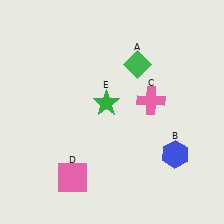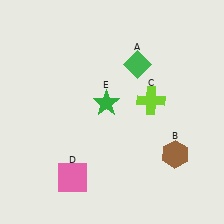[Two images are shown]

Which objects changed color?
B changed from blue to brown. C changed from pink to lime.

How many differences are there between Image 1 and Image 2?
There are 2 differences between the two images.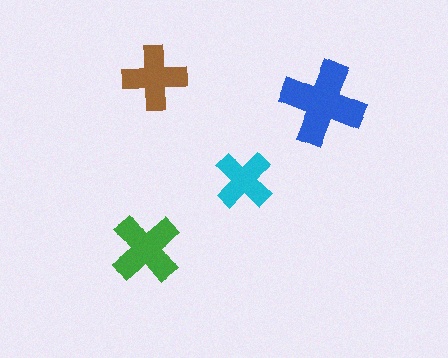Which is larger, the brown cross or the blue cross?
The blue one.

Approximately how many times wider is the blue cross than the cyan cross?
About 1.5 times wider.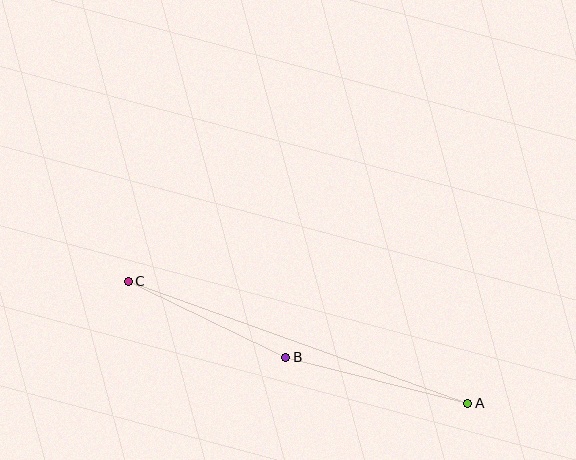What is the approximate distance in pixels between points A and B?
The distance between A and B is approximately 188 pixels.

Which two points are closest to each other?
Points B and C are closest to each other.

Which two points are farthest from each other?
Points A and C are farthest from each other.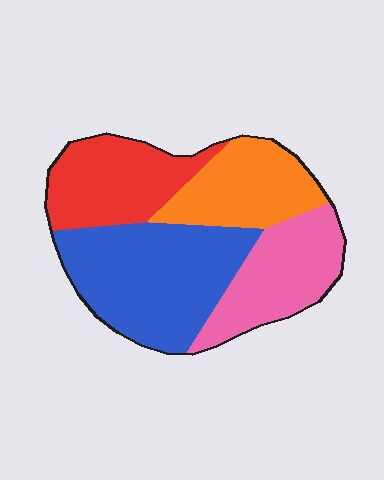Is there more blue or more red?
Blue.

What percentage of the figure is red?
Red takes up less than a quarter of the figure.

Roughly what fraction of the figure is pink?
Pink covers roughly 20% of the figure.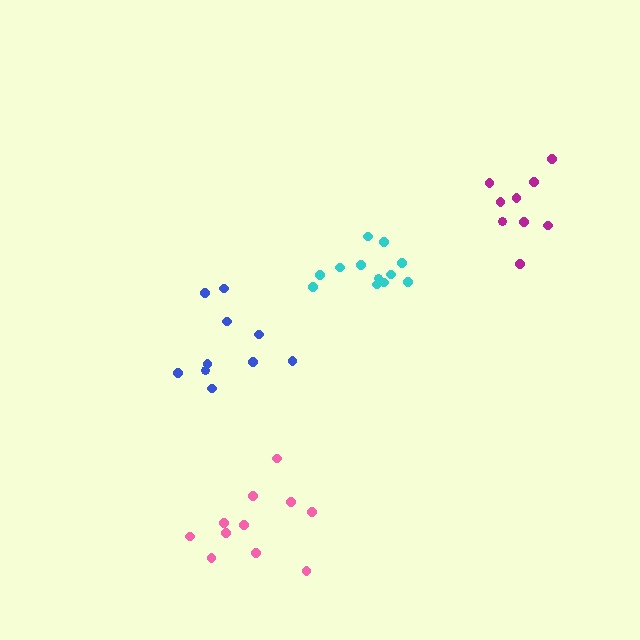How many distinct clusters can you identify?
There are 4 distinct clusters.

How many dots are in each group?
Group 1: 10 dots, Group 2: 12 dots, Group 3: 11 dots, Group 4: 9 dots (42 total).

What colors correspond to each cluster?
The clusters are colored: blue, cyan, pink, magenta.